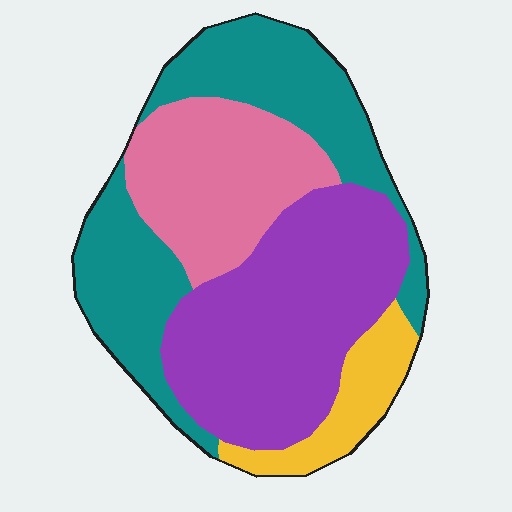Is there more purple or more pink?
Purple.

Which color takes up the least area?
Yellow, at roughly 10%.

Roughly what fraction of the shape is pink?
Pink takes up about one fifth (1/5) of the shape.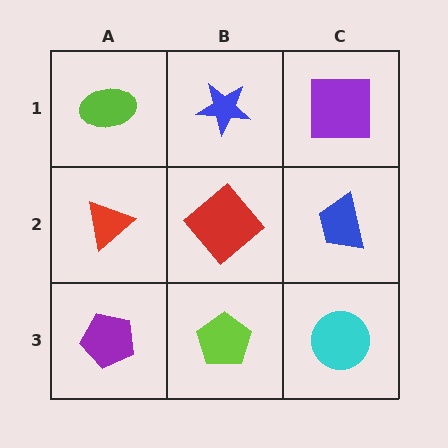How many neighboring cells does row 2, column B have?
4.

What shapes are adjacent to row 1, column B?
A red diamond (row 2, column B), a lime ellipse (row 1, column A), a purple square (row 1, column C).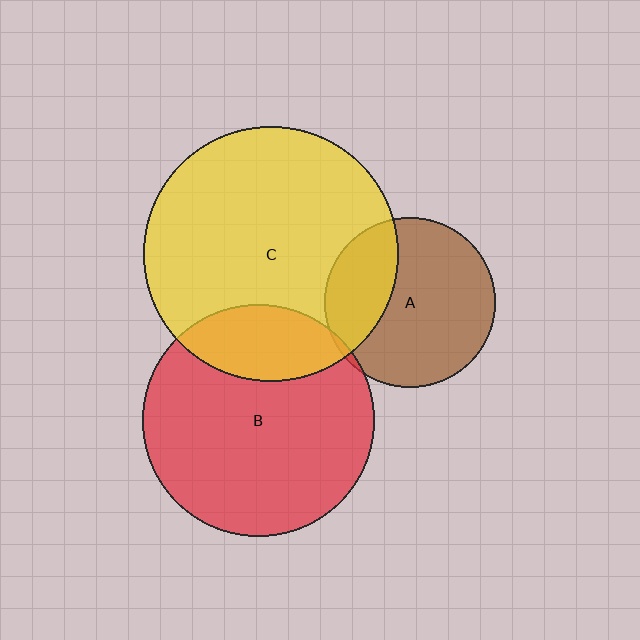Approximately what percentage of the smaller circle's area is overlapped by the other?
Approximately 5%.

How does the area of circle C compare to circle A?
Approximately 2.3 times.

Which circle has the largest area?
Circle C (yellow).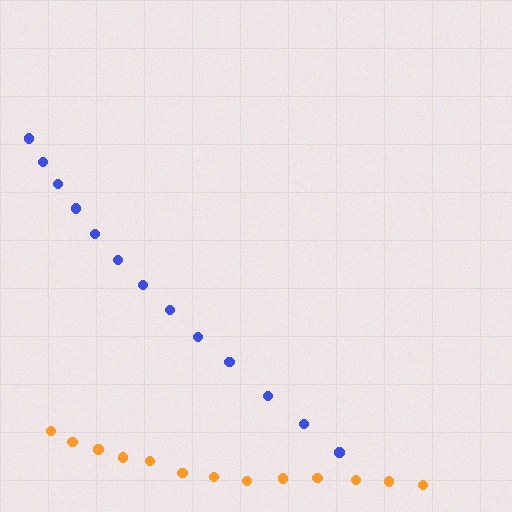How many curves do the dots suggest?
There are 2 distinct paths.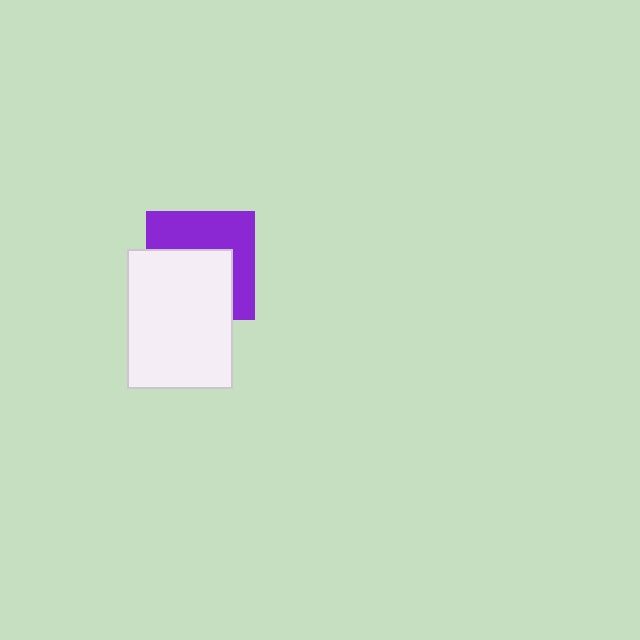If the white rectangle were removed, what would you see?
You would see the complete purple square.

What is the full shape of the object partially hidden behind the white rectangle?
The partially hidden object is a purple square.